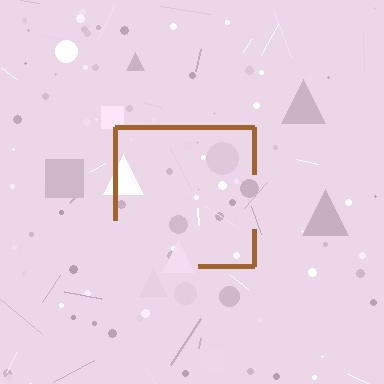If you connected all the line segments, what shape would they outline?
They would outline a square.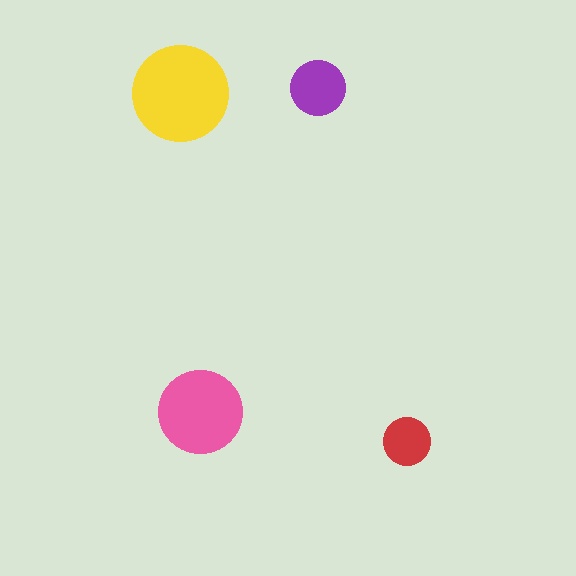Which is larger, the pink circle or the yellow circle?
The yellow one.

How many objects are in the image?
There are 4 objects in the image.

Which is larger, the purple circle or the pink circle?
The pink one.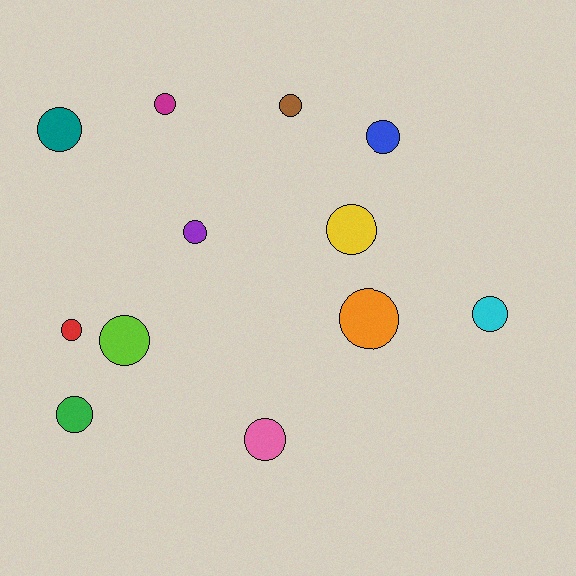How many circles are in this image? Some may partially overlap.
There are 12 circles.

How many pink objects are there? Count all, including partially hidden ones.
There is 1 pink object.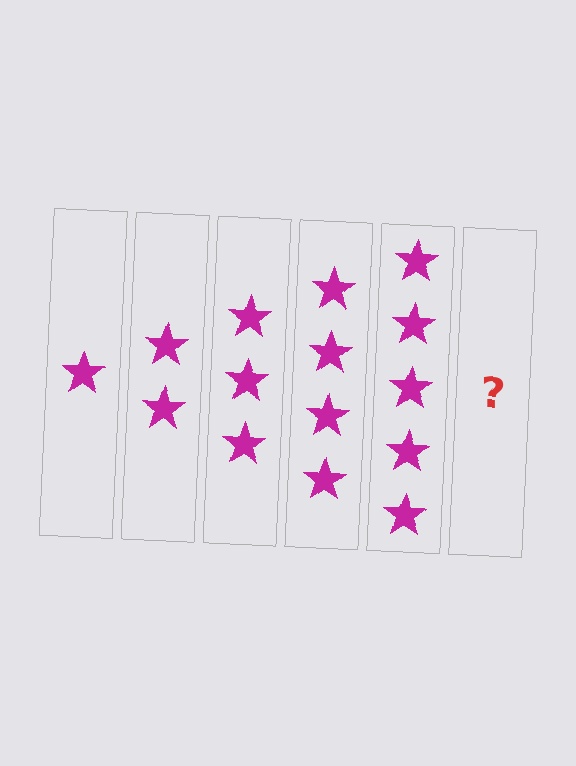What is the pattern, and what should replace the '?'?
The pattern is that each step adds one more star. The '?' should be 6 stars.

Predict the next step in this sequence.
The next step is 6 stars.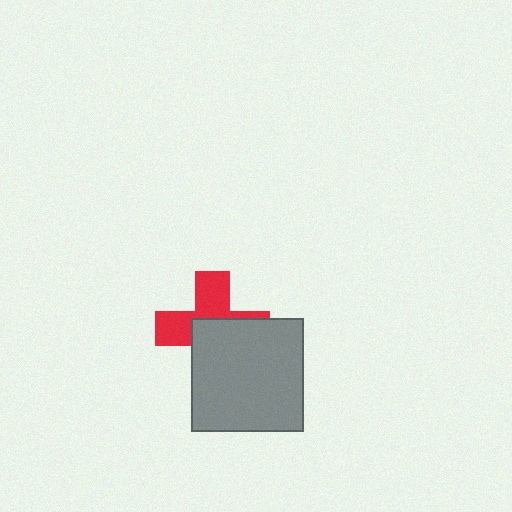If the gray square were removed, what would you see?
You would see the complete red cross.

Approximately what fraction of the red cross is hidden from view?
Roughly 54% of the red cross is hidden behind the gray square.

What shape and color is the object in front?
The object in front is a gray square.